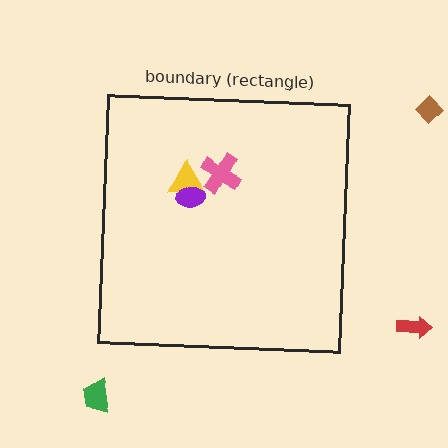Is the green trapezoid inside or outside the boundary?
Outside.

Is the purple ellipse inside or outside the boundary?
Inside.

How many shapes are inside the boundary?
3 inside, 3 outside.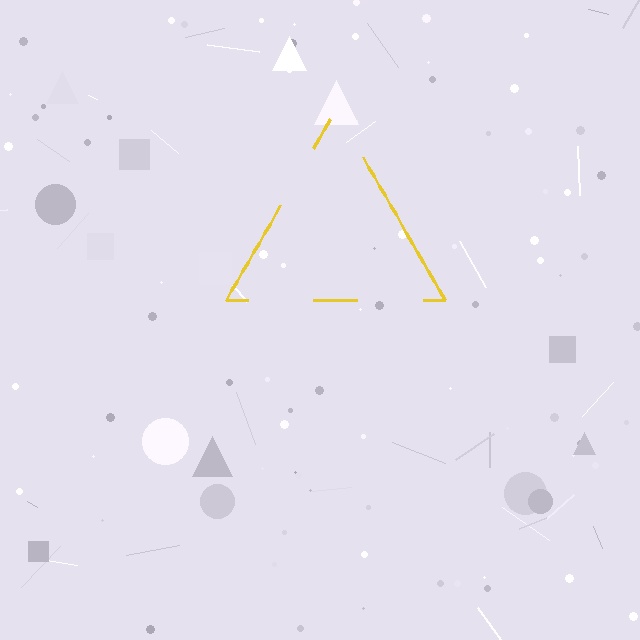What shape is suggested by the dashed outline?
The dashed outline suggests a triangle.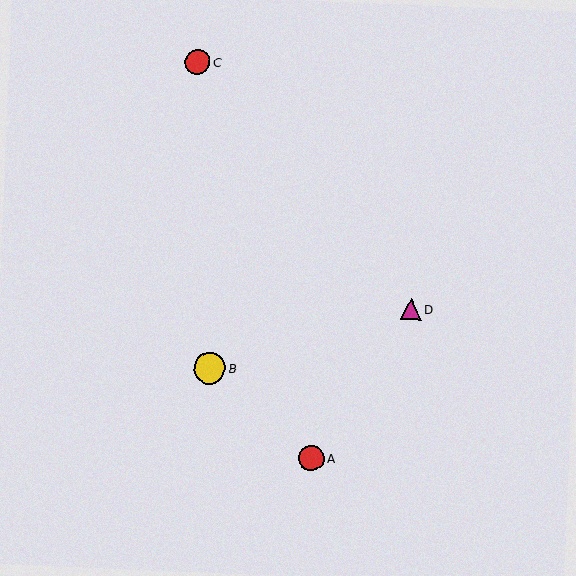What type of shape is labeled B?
Shape B is a yellow circle.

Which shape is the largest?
The yellow circle (labeled B) is the largest.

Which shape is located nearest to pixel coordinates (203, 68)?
The red circle (labeled C) at (198, 62) is nearest to that location.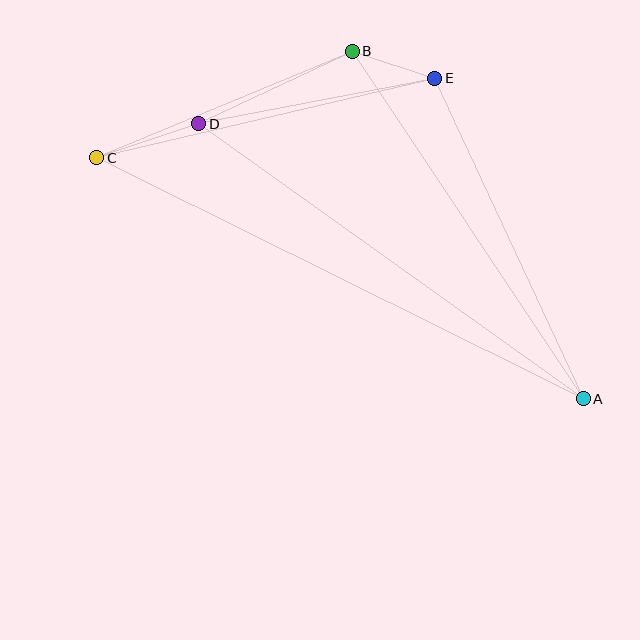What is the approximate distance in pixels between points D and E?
The distance between D and E is approximately 241 pixels.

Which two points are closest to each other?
Points B and E are closest to each other.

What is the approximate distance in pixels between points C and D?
The distance between C and D is approximately 107 pixels.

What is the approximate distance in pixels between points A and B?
The distance between A and B is approximately 417 pixels.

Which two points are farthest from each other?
Points A and C are farthest from each other.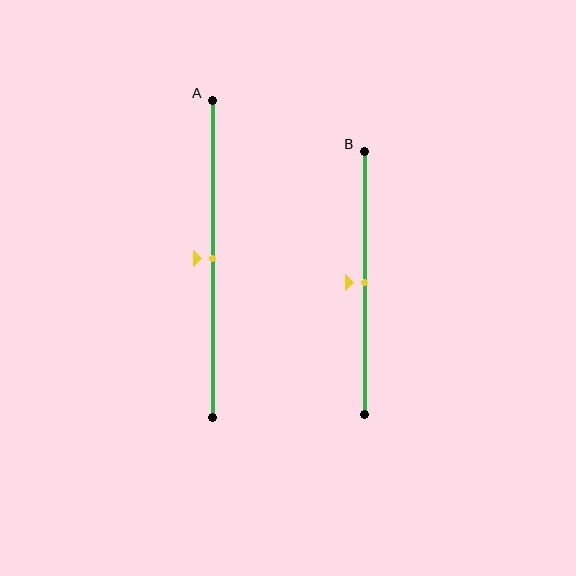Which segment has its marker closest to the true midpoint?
Segment A has its marker closest to the true midpoint.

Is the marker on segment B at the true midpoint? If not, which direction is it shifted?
Yes, the marker on segment B is at the true midpoint.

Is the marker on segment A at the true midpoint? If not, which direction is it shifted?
Yes, the marker on segment A is at the true midpoint.